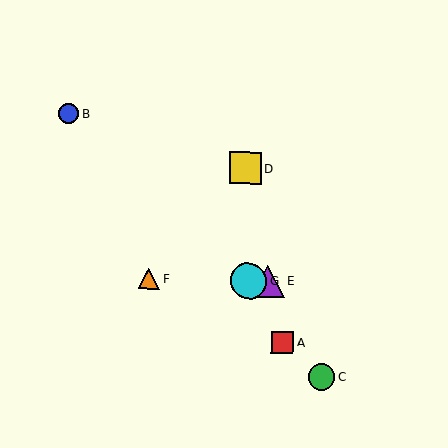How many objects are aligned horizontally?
3 objects (E, F, G) are aligned horizontally.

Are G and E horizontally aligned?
Yes, both are at y≈281.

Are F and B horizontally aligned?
No, F is at y≈279 and B is at y≈113.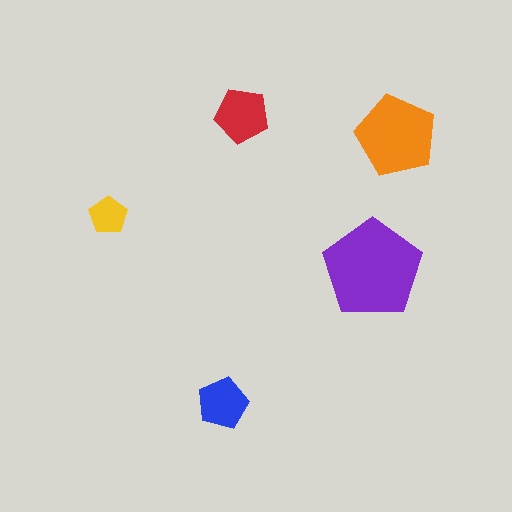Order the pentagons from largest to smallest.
the purple one, the orange one, the red one, the blue one, the yellow one.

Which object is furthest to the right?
The orange pentagon is rightmost.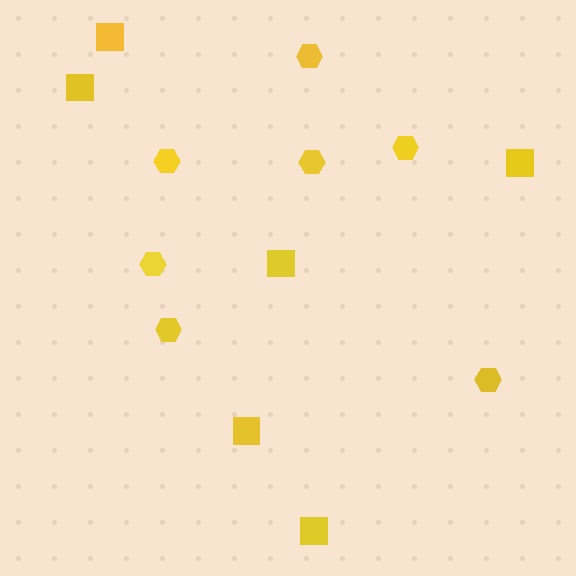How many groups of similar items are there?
There are 2 groups: one group of squares (6) and one group of hexagons (7).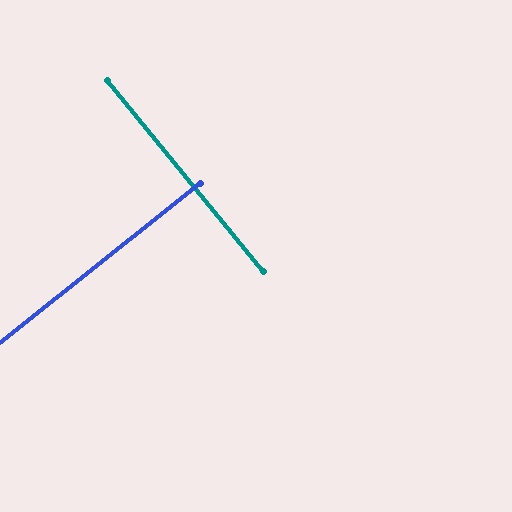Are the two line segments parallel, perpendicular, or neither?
Perpendicular — they meet at approximately 89°.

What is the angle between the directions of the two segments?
Approximately 89 degrees.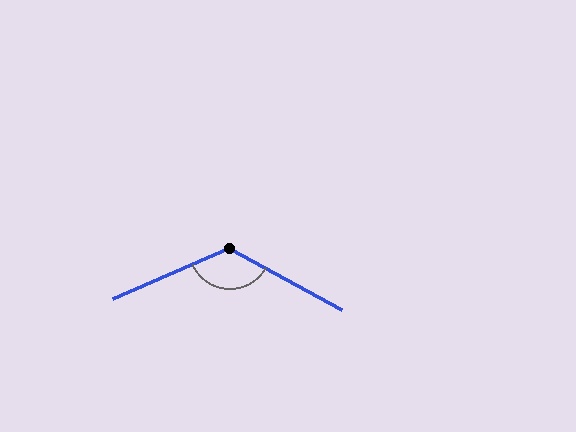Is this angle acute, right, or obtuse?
It is obtuse.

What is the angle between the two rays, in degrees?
Approximately 127 degrees.